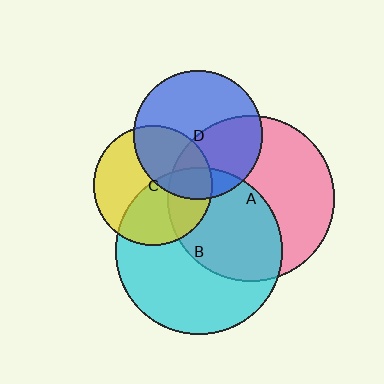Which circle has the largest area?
Circle B (cyan).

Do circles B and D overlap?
Yes.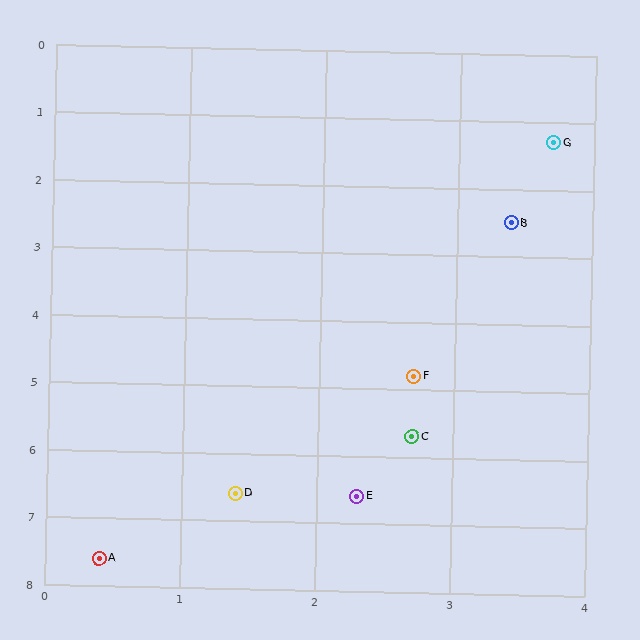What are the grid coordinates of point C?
Point C is at approximately (2.7, 5.7).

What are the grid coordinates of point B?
Point B is at approximately (3.4, 2.5).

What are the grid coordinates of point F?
Point F is at approximately (2.7, 4.8).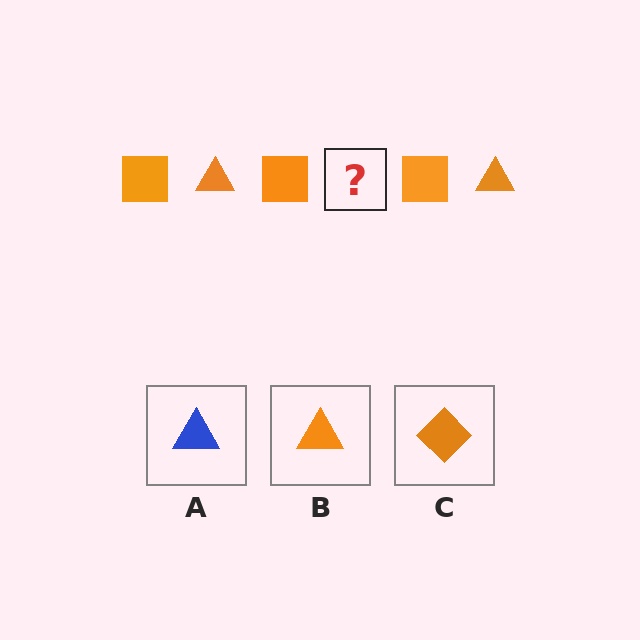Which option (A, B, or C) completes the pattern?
B.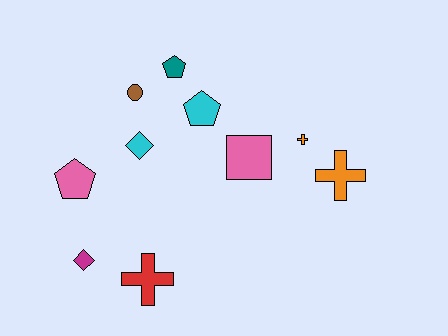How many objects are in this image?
There are 10 objects.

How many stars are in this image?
There are no stars.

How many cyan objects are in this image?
There are 2 cyan objects.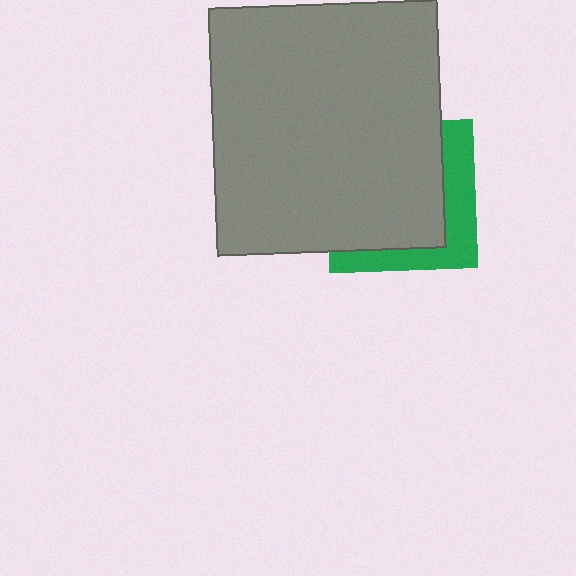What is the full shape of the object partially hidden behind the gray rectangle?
The partially hidden object is a green square.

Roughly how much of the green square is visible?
A small part of it is visible (roughly 33%).